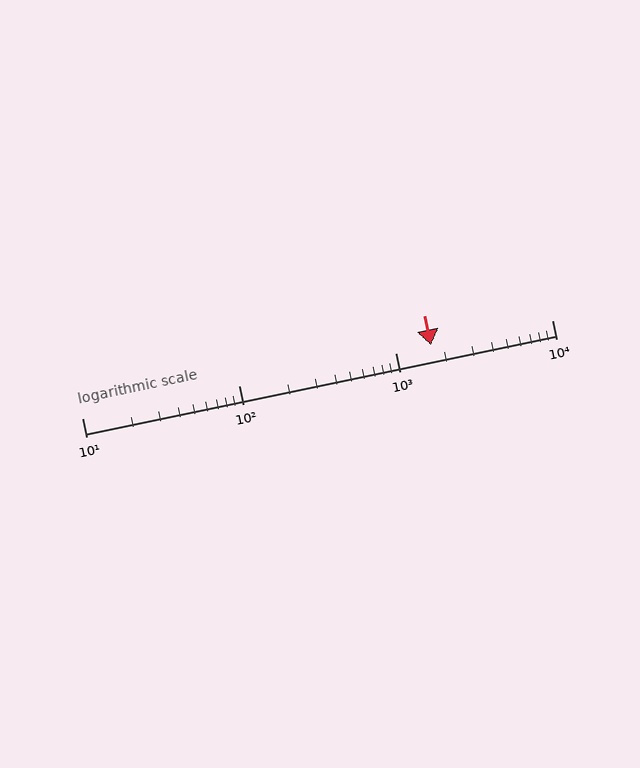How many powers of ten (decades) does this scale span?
The scale spans 3 decades, from 10 to 10000.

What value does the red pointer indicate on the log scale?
The pointer indicates approximately 1700.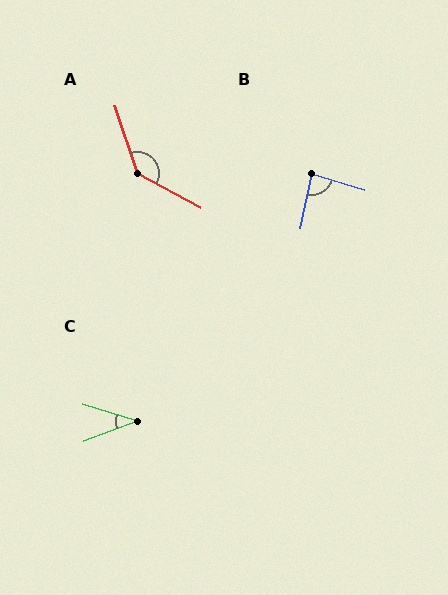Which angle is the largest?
A, at approximately 135 degrees.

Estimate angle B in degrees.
Approximately 85 degrees.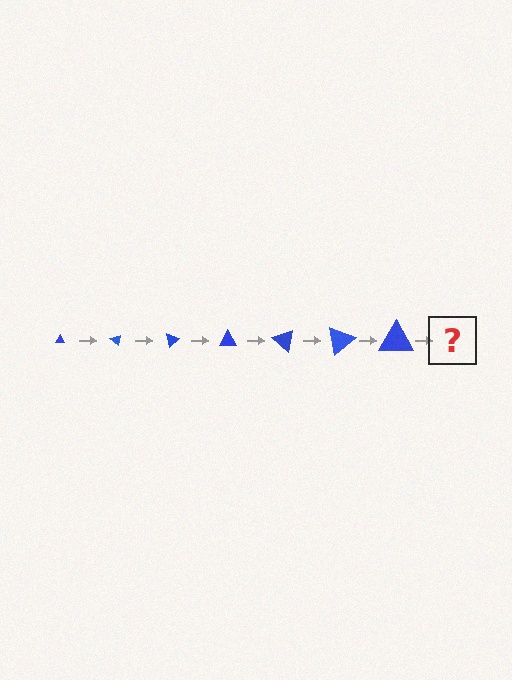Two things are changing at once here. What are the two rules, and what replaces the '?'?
The two rules are that the triangle grows larger each step and it rotates 40 degrees each step. The '?' should be a triangle, larger than the previous one and rotated 280 degrees from the start.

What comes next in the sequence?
The next element should be a triangle, larger than the previous one and rotated 280 degrees from the start.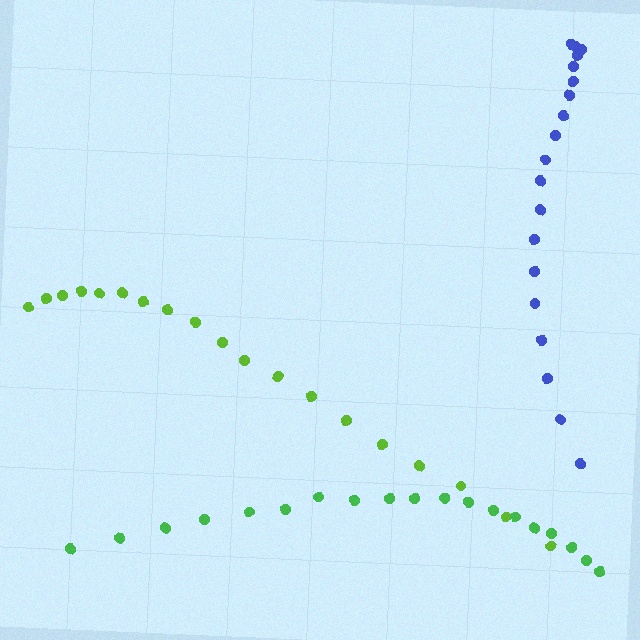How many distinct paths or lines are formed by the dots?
There are 3 distinct paths.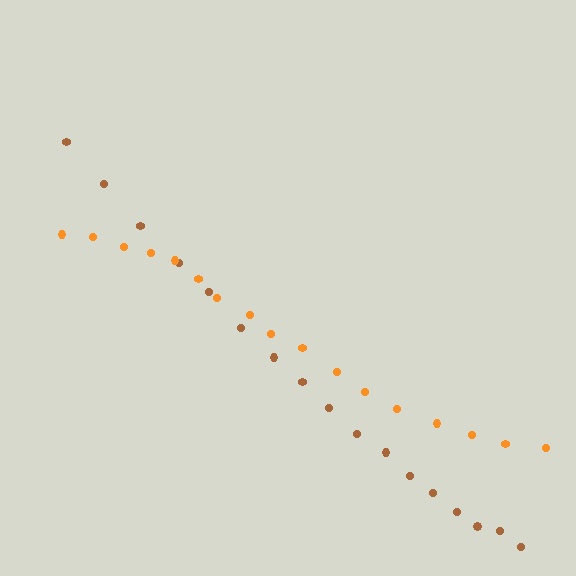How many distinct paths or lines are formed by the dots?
There are 2 distinct paths.